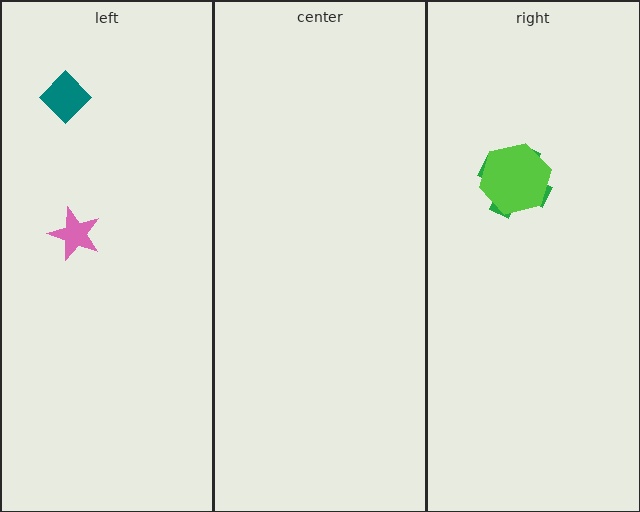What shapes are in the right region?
The green cross, the lime hexagon.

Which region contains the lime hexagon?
The right region.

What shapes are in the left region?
The pink star, the teal diamond.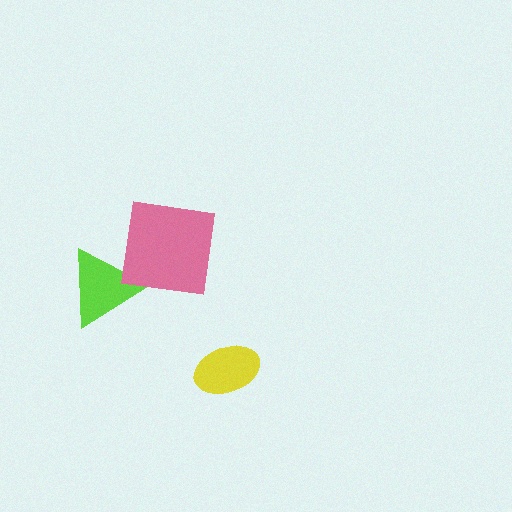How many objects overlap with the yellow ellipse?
0 objects overlap with the yellow ellipse.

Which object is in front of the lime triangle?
The pink square is in front of the lime triangle.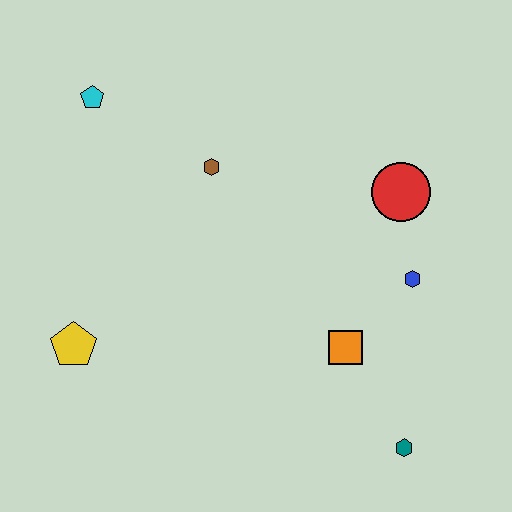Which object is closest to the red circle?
The blue hexagon is closest to the red circle.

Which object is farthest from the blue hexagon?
The cyan pentagon is farthest from the blue hexagon.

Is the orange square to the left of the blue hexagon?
Yes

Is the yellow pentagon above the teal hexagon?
Yes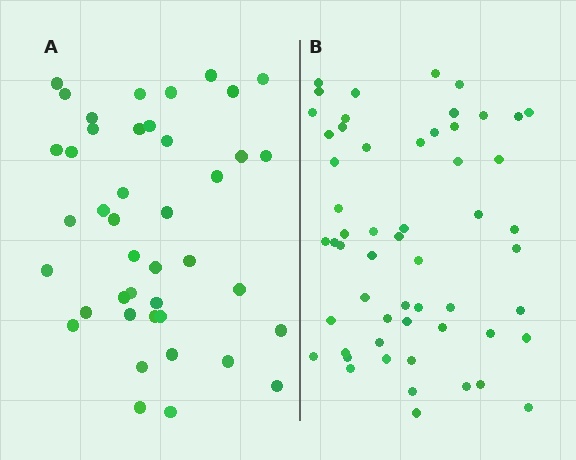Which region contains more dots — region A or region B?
Region B (the right region) has more dots.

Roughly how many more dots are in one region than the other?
Region B has approximately 15 more dots than region A.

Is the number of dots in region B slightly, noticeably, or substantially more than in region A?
Region B has noticeably more, but not dramatically so. The ratio is roughly 1.3 to 1.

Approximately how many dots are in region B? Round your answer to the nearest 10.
About 60 dots. (The exact count is 56, which rounds to 60.)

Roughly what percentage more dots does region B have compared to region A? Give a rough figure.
About 35% more.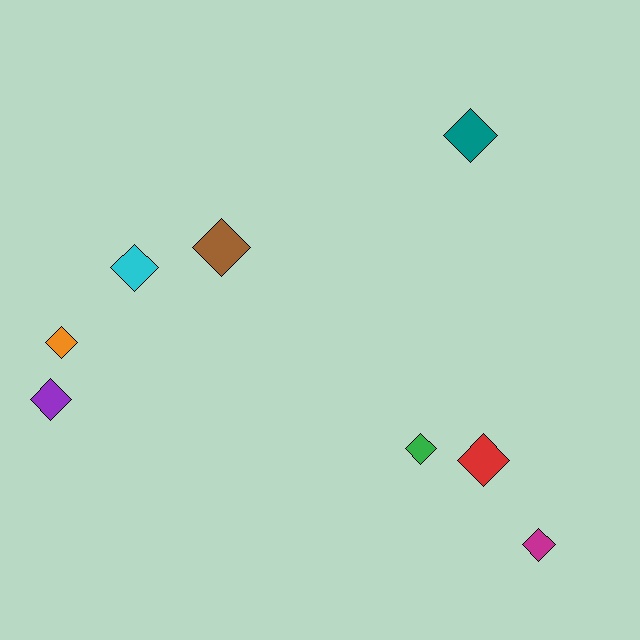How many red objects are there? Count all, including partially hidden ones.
There is 1 red object.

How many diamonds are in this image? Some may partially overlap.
There are 8 diamonds.